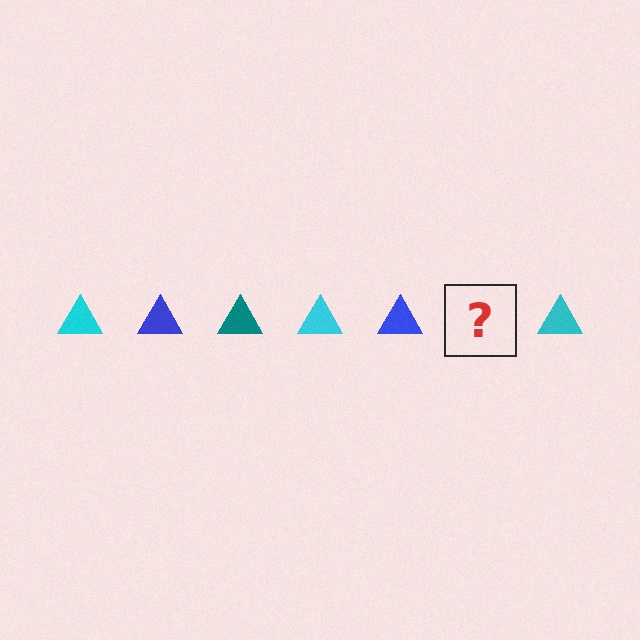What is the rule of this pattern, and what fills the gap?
The rule is that the pattern cycles through cyan, blue, teal triangles. The gap should be filled with a teal triangle.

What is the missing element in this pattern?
The missing element is a teal triangle.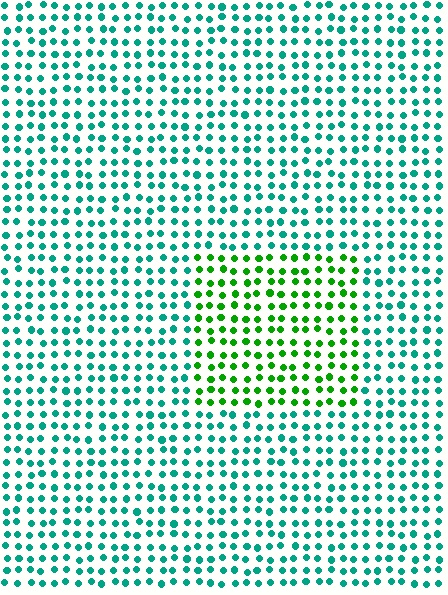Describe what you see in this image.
The image is filled with small teal elements in a uniform arrangement. A rectangle-shaped region is visible where the elements are tinted to a slightly different hue, forming a subtle color boundary.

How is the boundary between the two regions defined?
The boundary is defined purely by a slight shift in hue (about 49 degrees). Spacing, size, and orientation are identical on both sides.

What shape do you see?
I see a rectangle.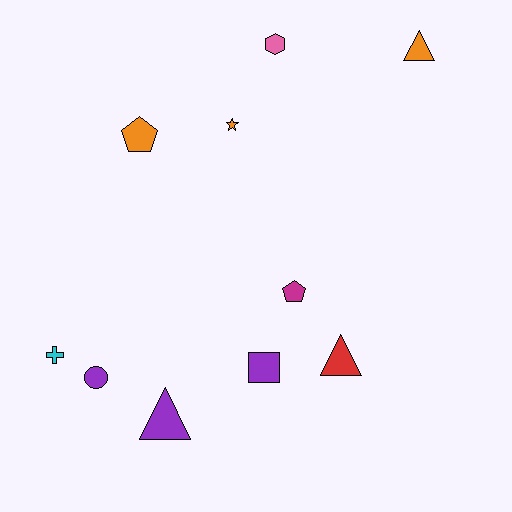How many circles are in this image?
There is 1 circle.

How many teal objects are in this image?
There are no teal objects.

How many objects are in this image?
There are 10 objects.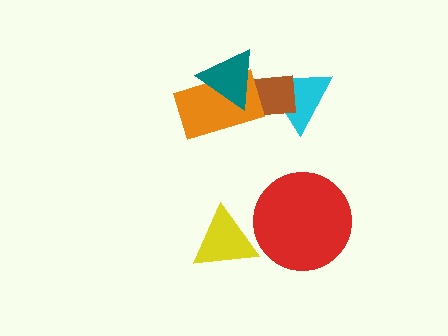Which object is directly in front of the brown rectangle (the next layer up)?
The orange rectangle is directly in front of the brown rectangle.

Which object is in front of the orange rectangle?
The teal triangle is in front of the orange rectangle.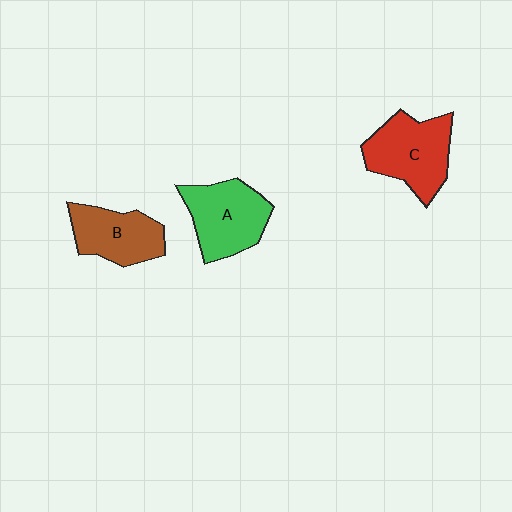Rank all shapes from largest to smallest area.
From largest to smallest: C (red), A (green), B (brown).